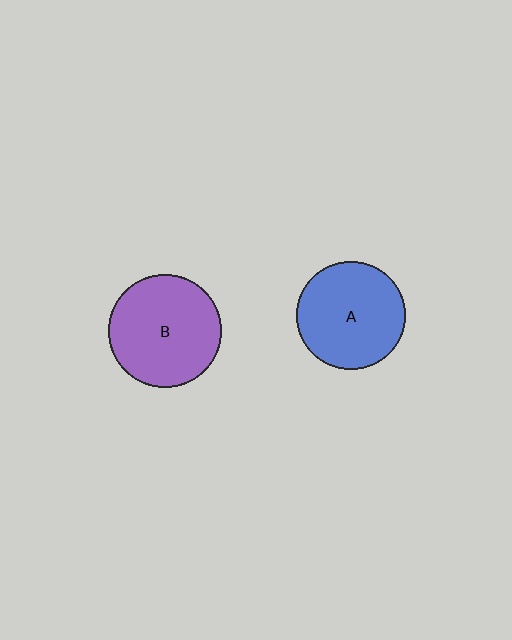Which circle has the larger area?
Circle B (purple).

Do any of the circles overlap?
No, none of the circles overlap.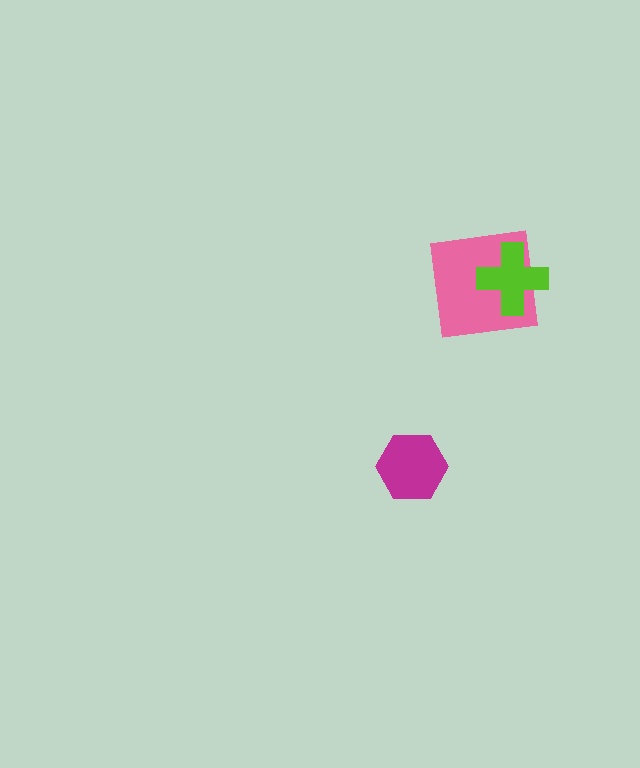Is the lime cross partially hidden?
No, no other shape covers it.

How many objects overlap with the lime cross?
1 object overlaps with the lime cross.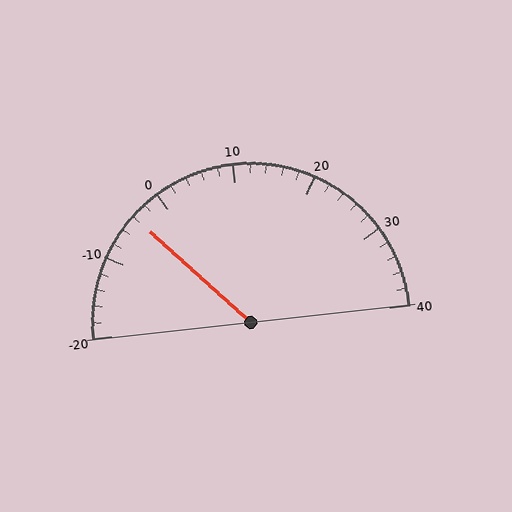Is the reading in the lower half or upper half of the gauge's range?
The reading is in the lower half of the range (-20 to 40).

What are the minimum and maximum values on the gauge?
The gauge ranges from -20 to 40.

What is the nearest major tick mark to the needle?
The nearest major tick mark is 0.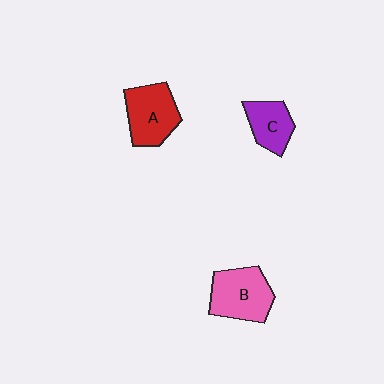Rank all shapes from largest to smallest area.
From largest to smallest: B (pink), A (red), C (purple).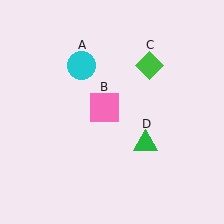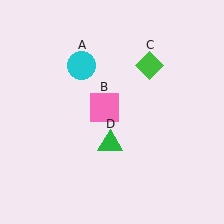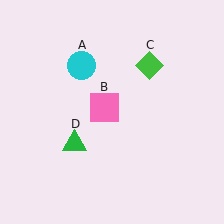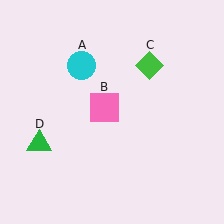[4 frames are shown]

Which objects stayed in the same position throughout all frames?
Cyan circle (object A) and pink square (object B) and green diamond (object C) remained stationary.